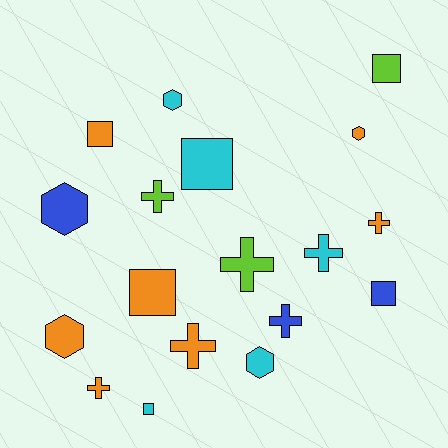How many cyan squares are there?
There are 2 cyan squares.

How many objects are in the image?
There are 18 objects.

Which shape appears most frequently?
Cross, with 7 objects.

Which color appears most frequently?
Orange, with 7 objects.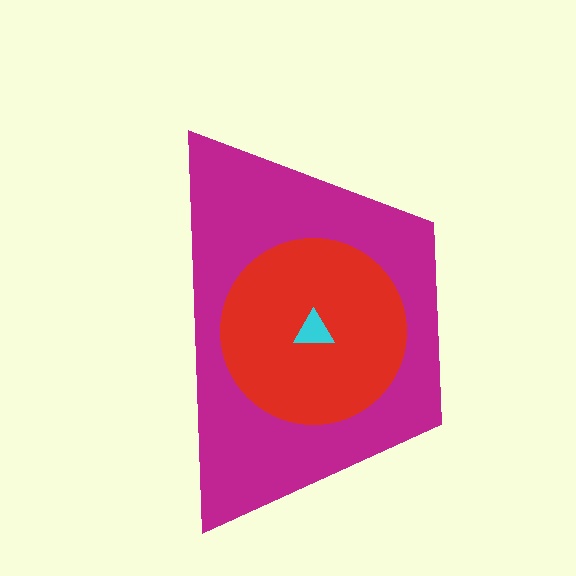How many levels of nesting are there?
3.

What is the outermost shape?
The magenta trapezoid.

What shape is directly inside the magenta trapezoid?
The red circle.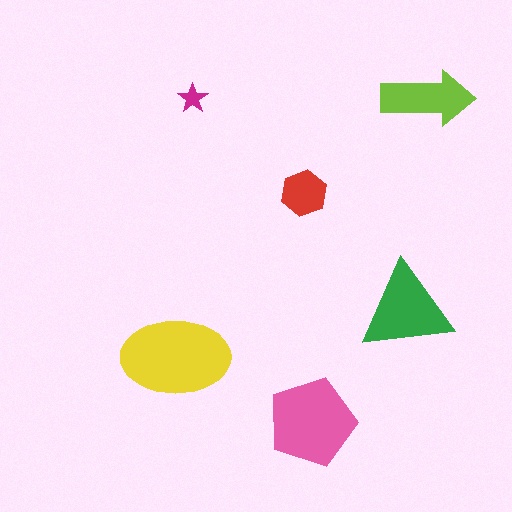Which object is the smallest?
The magenta star.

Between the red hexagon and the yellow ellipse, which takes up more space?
The yellow ellipse.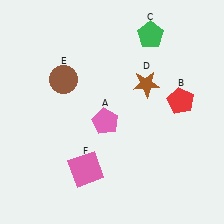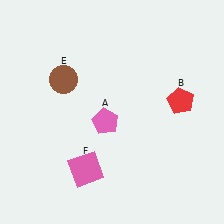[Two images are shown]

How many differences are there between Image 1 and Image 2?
There are 2 differences between the two images.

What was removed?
The green pentagon (C), the brown star (D) were removed in Image 2.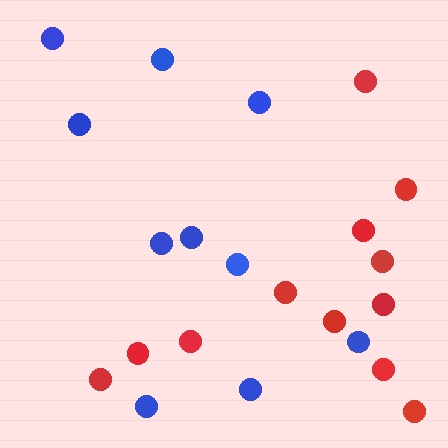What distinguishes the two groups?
There are 2 groups: one group of red circles (12) and one group of blue circles (10).